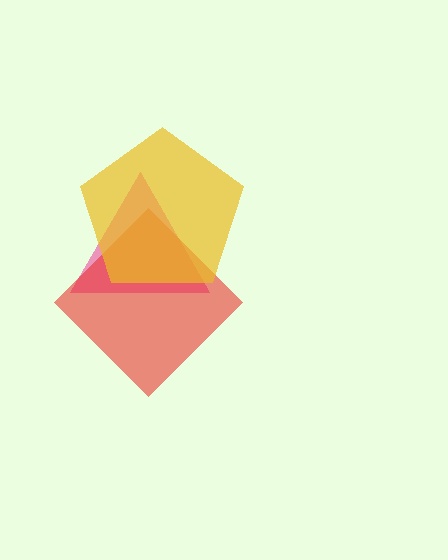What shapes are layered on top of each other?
The layered shapes are: a pink triangle, a red diamond, a yellow pentagon.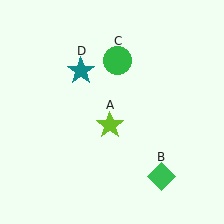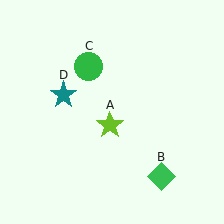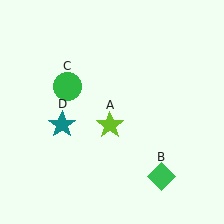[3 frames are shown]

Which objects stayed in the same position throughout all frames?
Lime star (object A) and green diamond (object B) remained stationary.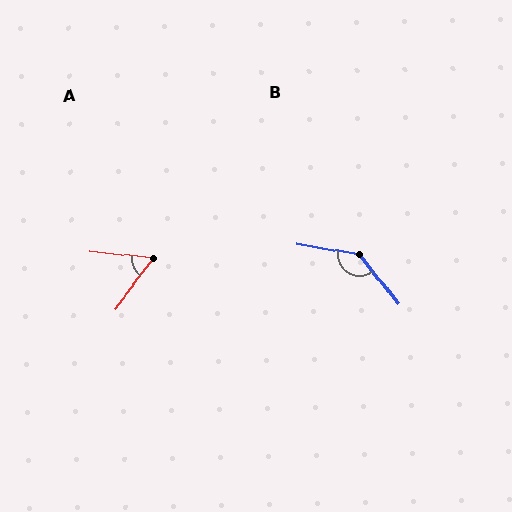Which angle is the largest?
B, at approximately 137 degrees.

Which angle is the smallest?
A, at approximately 59 degrees.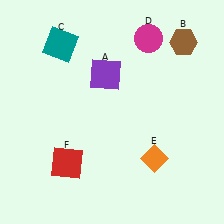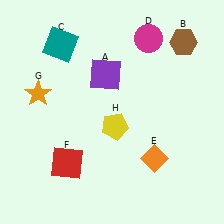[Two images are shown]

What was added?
An orange star (G), a yellow pentagon (H) were added in Image 2.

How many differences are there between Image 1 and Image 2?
There are 2 differences between the two images.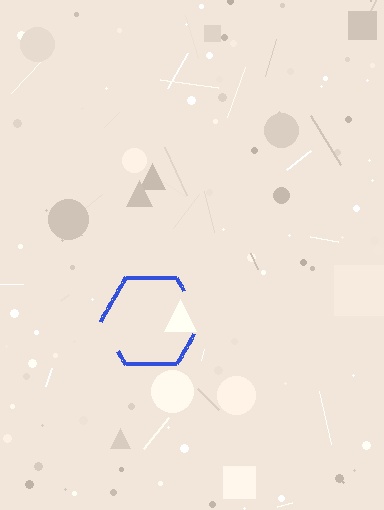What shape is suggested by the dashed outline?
The dashed outline suggests a hexagon.